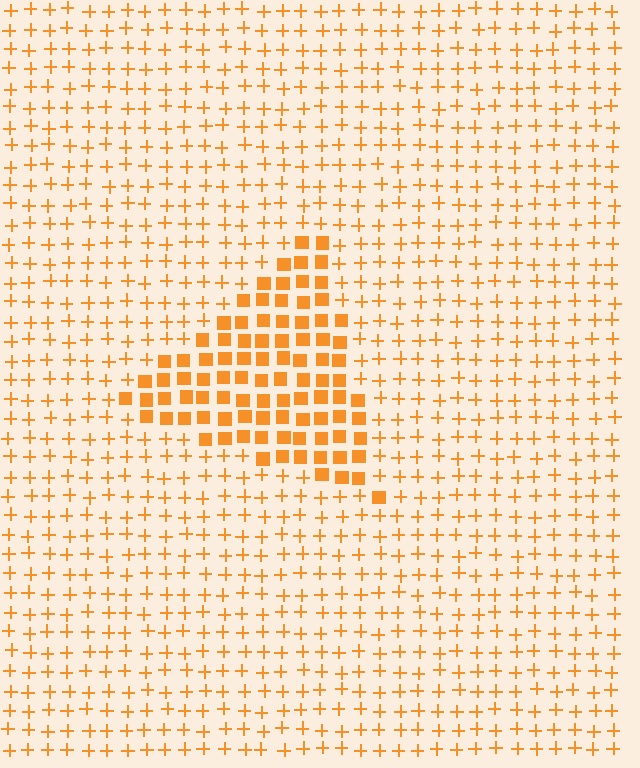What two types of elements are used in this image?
The image uses squares inside the triangle region and plus signs outside it.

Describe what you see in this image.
The image is filled with small orange elements arranged in a uniform grid. A triangle-shaped region contains squares, while the surrounding area contains plus signs. The boundary is defined purely by the change in element shape.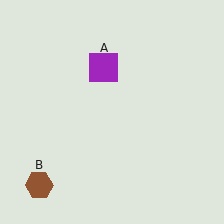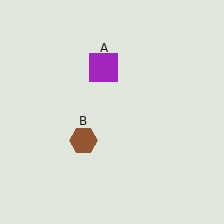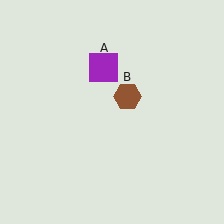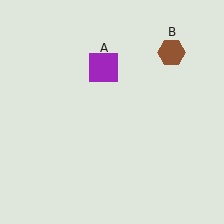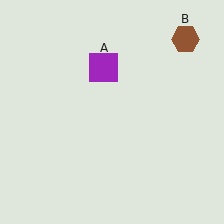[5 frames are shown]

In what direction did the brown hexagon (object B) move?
The brown hexagon (object B) moved up and to the right.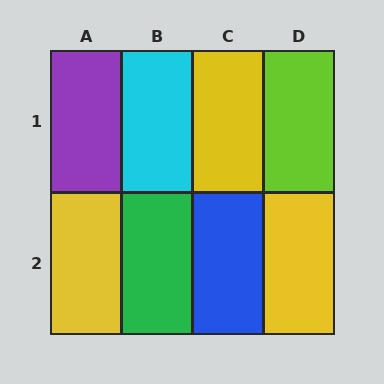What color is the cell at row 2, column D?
Yellow.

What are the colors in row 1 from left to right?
Purple, cyan, yellow, lime.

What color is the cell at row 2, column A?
Yellow.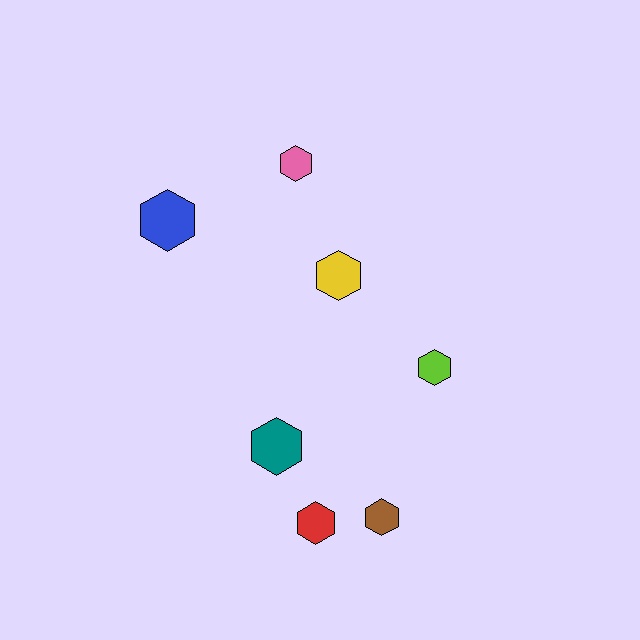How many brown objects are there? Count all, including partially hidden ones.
There is 1 brown object.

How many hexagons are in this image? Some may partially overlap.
There are 7 hexagons.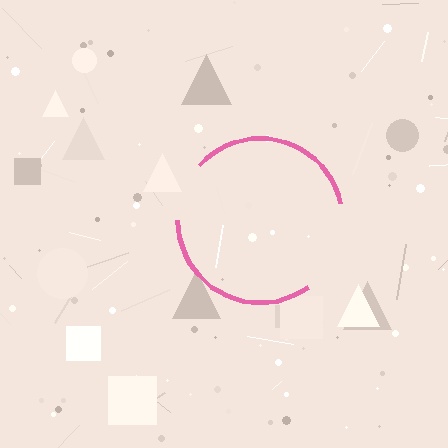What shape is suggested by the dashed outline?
The dashed outline suggests a circle.